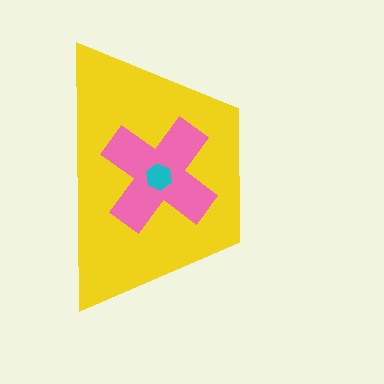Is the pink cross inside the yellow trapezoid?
Yes.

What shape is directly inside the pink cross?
The cyan hexagon.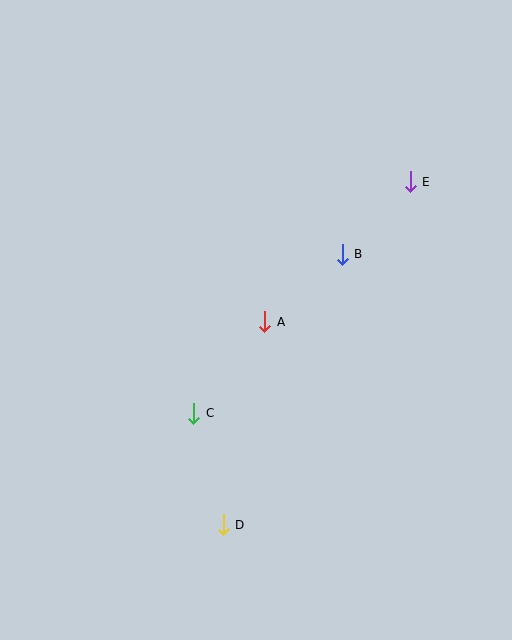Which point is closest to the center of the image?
Point A at (265, 322) is closest to the center.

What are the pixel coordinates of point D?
Point D is at (223, 525).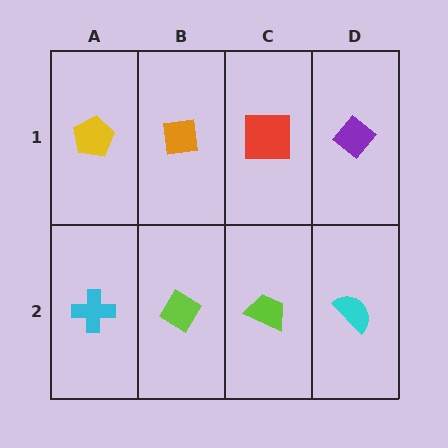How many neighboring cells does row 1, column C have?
3.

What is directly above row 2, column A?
A yellow pentagon.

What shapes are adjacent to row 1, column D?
A cyan semicircle (row 2, column D), a red square (row 1, column C).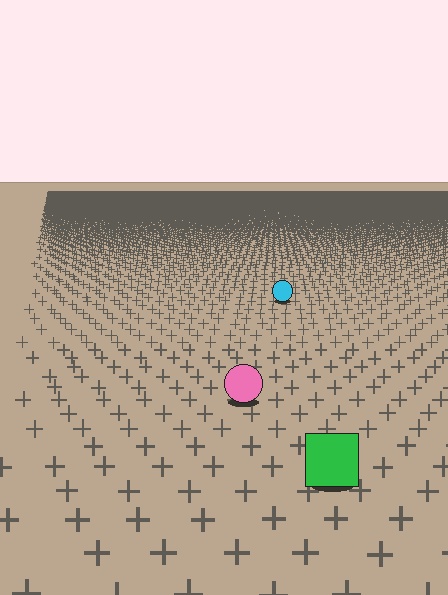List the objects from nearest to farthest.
From nearest to farthest: the green square, the pink circle, the cyan circle.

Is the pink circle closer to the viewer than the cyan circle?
Yes. The pink circle is closer — you can tell from the texture gradient: the ground texture is coarser near it.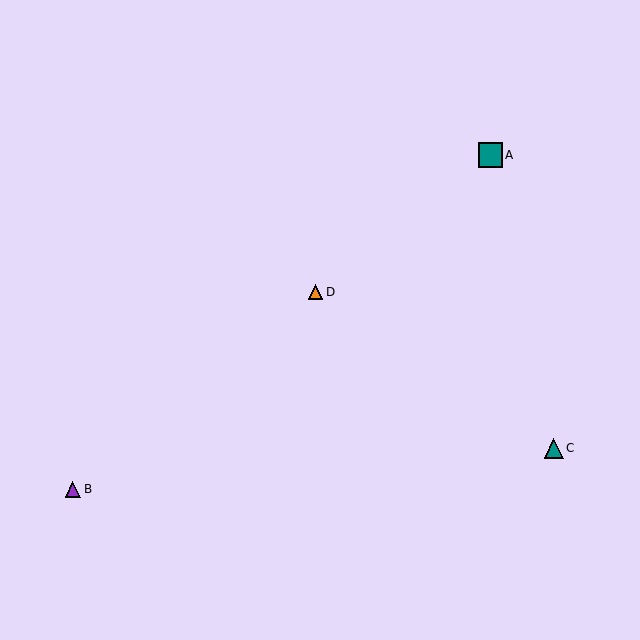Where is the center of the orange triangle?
The center of the orange triangle is at (316, 292).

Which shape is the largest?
The teal square (labeled A) is the largest.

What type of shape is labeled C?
Shape C is a teal triangle.